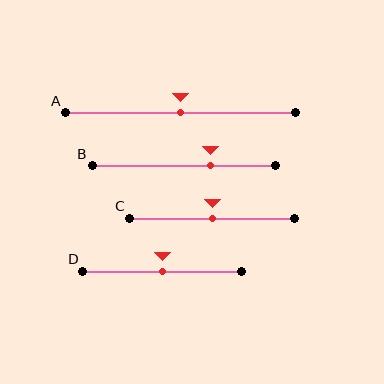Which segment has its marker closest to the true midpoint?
Segment A has its marker closest to the true midpoint.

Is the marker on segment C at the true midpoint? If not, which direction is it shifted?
Yes, the marker on segment C is at the true midpoint.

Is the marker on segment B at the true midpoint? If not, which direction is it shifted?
No, the marker on segment B is shifted to the right by about 15% of the segment length.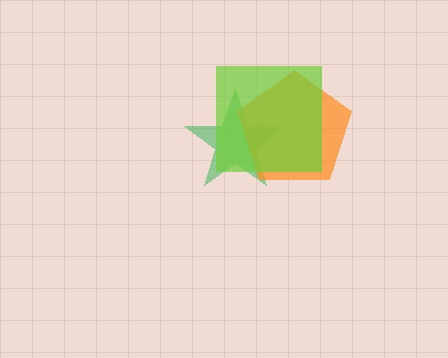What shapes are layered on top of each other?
The layered shapes are: a green star, an orange pentagon, a lime square.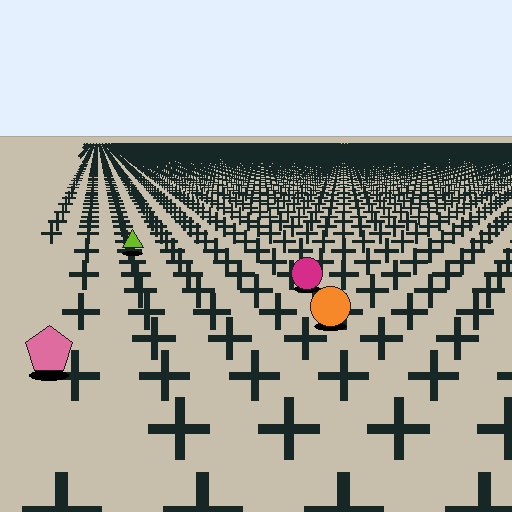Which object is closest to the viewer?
The pink pentagon is closest. The texture marks near it are larger and more spread out.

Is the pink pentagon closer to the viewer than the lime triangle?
Yes. The pink pentagon is closer — you can tell from the texture gradient: the ground texture is coarser near it.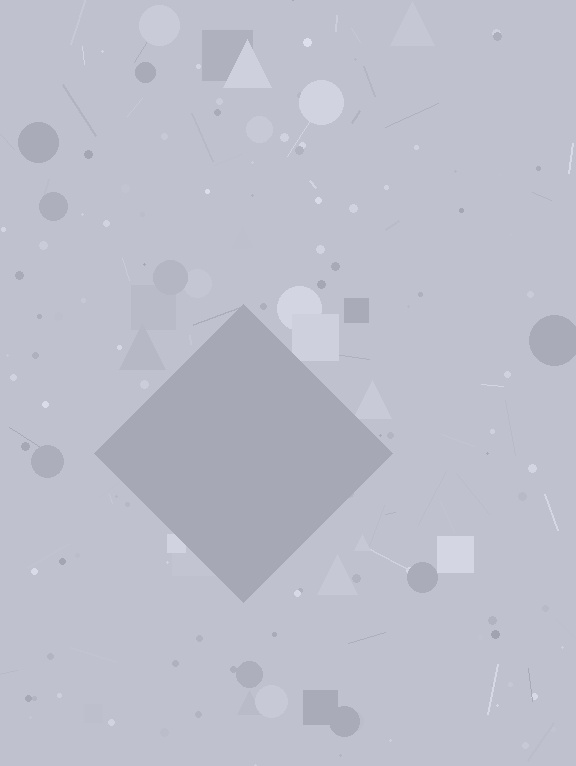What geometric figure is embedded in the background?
A diamond is embedded in the background.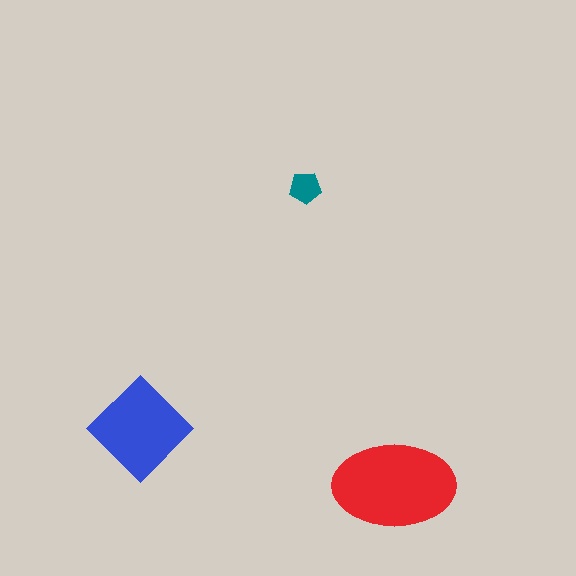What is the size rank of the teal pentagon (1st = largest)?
3rd.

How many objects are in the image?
There are 3 objects in the image.